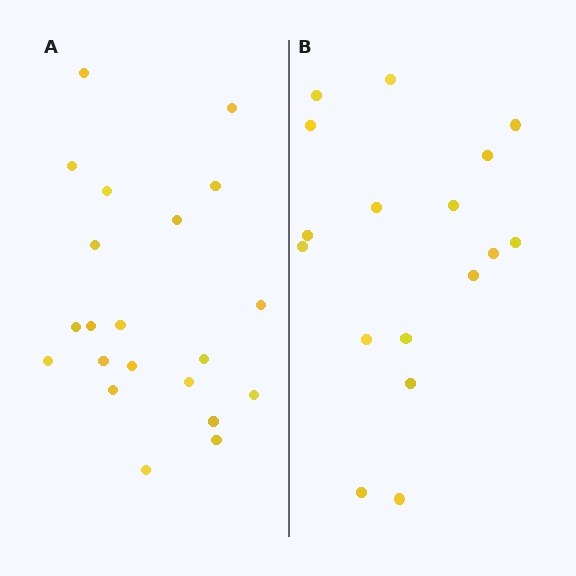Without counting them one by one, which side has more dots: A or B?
Region A (the left region) has more dots.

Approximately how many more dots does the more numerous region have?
Region A has about 4 more dots than region B.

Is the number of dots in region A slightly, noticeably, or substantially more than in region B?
Region A has only slightly more — the two regions are fairly close. The ratio is roughly 1.2 to 1.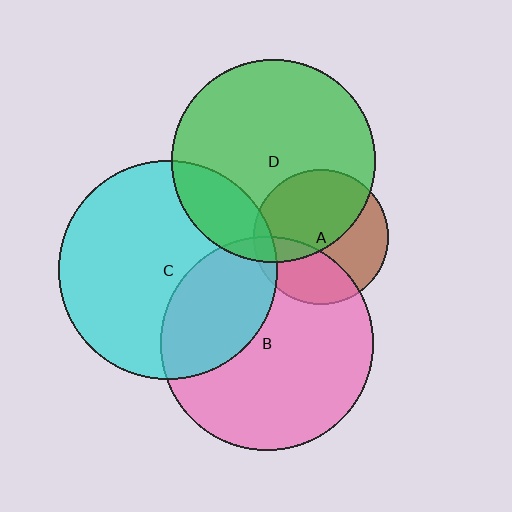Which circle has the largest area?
Circle C (cyan).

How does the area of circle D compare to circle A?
Approximately 2.3 times.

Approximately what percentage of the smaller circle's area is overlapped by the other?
Approximately 10%.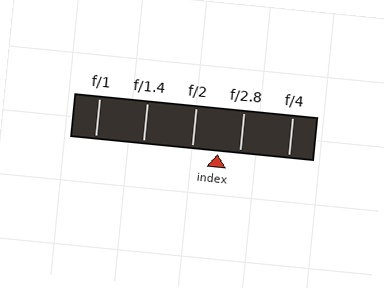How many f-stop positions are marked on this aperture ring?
There are 5 f-stop positions marked.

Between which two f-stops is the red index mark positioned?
The index mark is between f/2 and f/2.8.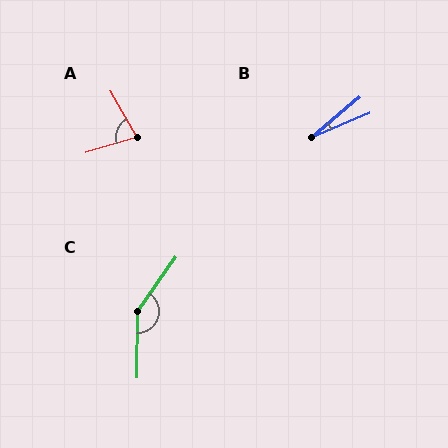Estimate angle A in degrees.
Approximately 77 degrees.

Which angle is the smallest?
B, at approximately 17 degrees.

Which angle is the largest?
C, at approximately 145 degrees.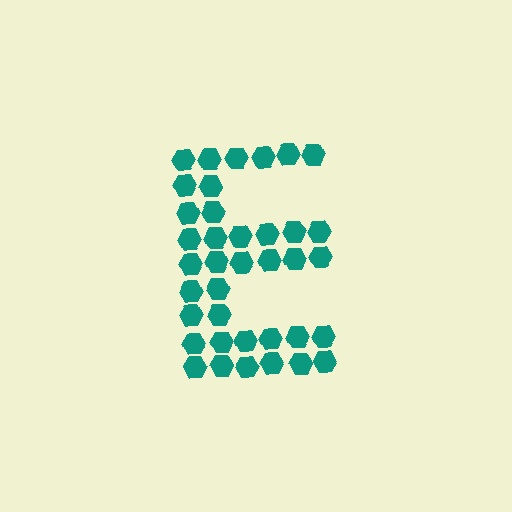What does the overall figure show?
The overall figure shows the letter E.